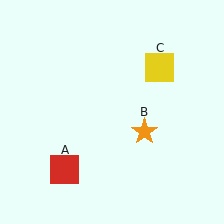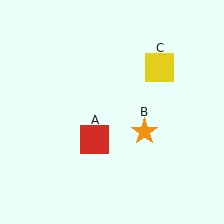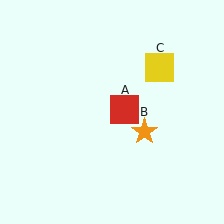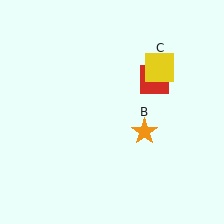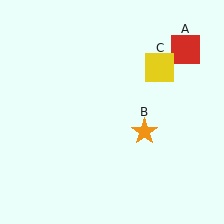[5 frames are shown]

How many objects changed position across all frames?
1 object changed position: red square (object A).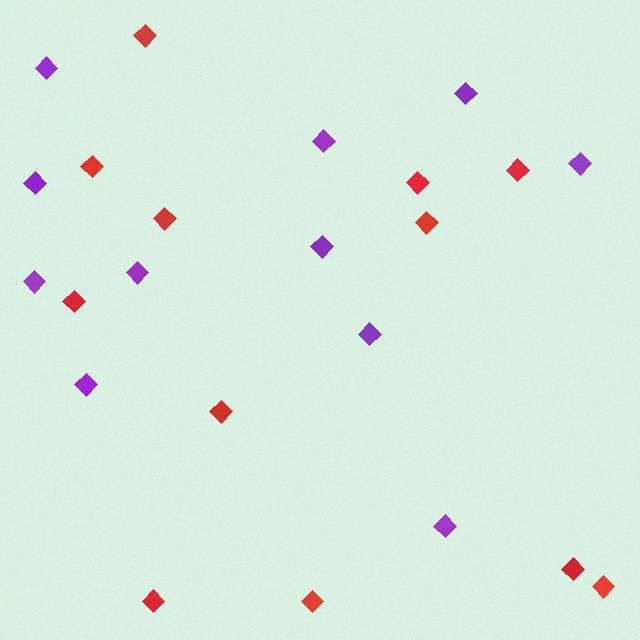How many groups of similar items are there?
There are 2 groups: one group of red diamonds (12) and one group of purple diamonds (11).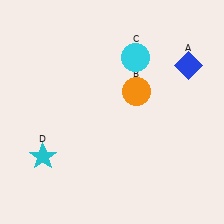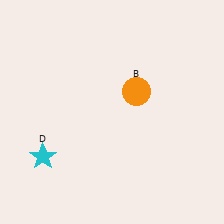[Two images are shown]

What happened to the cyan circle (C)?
The cyan circle (C) was removed in Image 2. It was in the top-right area of Image 1.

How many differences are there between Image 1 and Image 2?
There are 2 differences between the two images.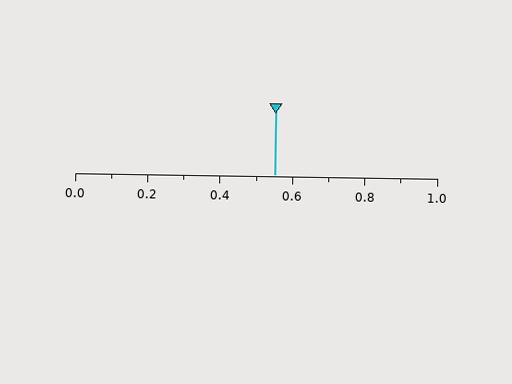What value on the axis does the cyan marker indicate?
The marker indicates approximately 0.55.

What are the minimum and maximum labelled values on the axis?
The axis runs from 0.0 to 1.0.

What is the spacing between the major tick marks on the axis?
The major ticks are spaced 0.2 apart.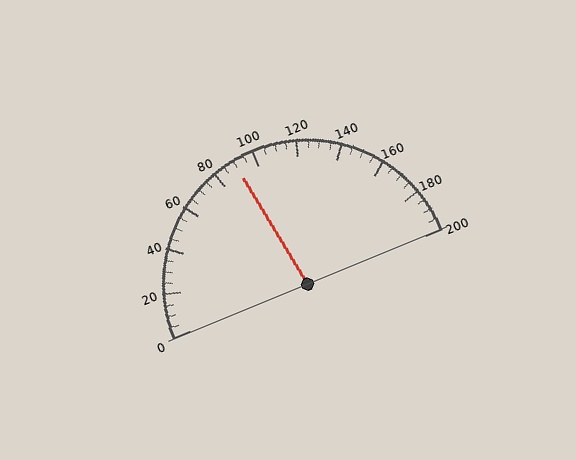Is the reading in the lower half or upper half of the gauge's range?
The reading is in the lower half of the range (0 to 200).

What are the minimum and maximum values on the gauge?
The gauge ranges from 0 to 200.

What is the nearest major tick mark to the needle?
The nearest major tick mark is 80.